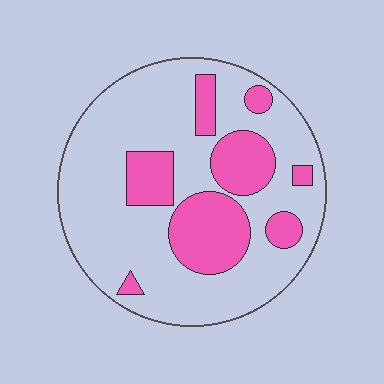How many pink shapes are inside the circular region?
8.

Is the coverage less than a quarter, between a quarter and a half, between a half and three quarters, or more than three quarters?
Between a quarter and a half.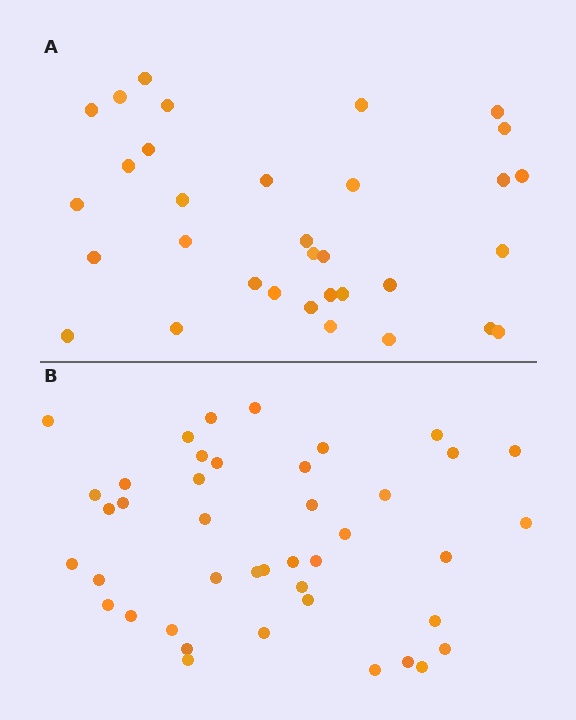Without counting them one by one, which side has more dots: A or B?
Region B (the bottom region) has more dots.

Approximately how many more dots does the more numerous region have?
Region B has roughly 8 or so more dots than region A.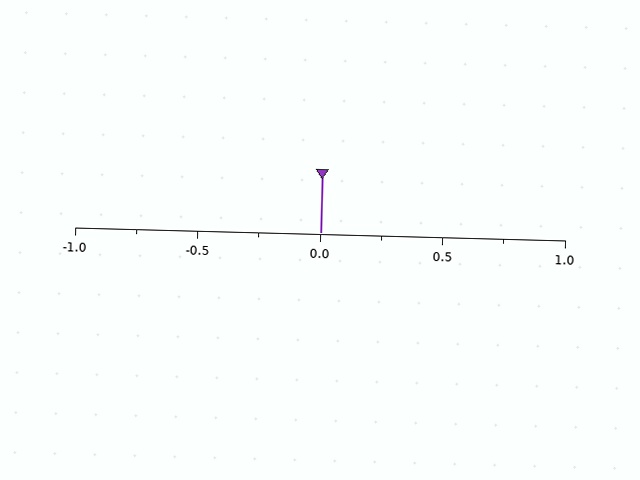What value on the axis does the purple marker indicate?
The marker indicates approximately 0.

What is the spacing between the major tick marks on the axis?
The major ticks are spaced 0.5 apart.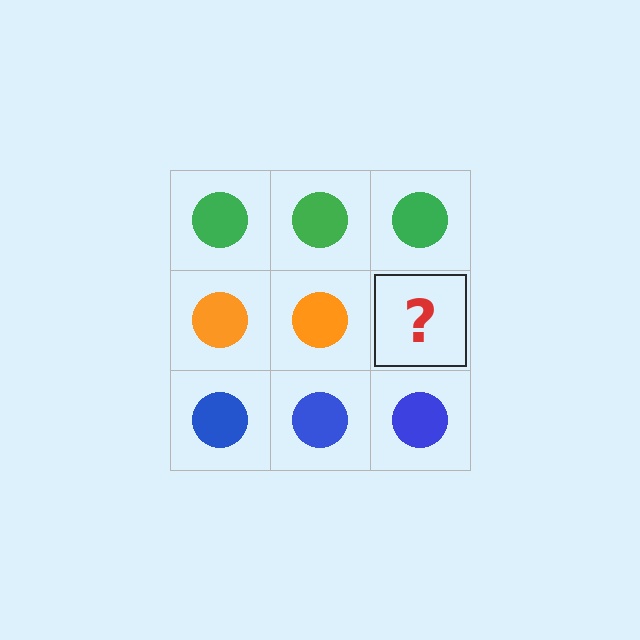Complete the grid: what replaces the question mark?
The question mark should be replaced with an orange circle.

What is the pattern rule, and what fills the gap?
The rule is that each row has a consistent color. The gap should be filled with an orange circle.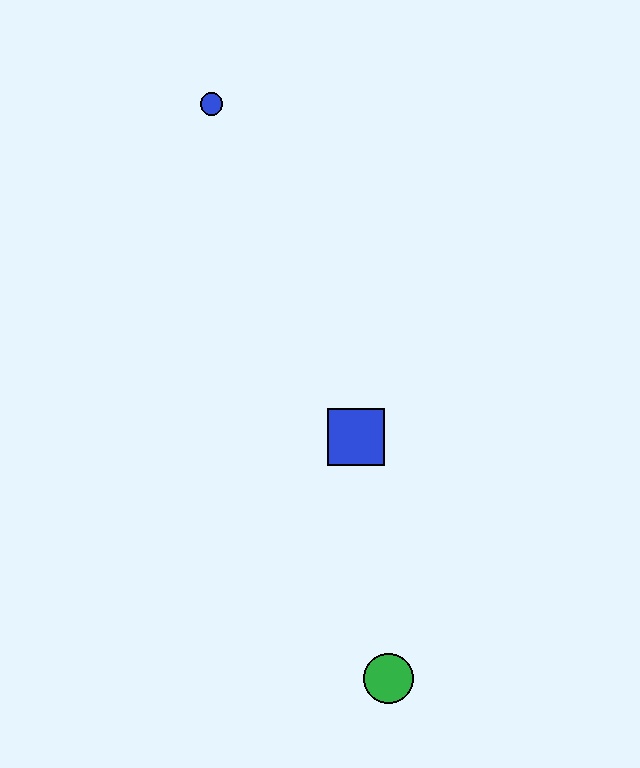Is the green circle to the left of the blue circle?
No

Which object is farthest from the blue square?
The blue circle is farthest from the blue square.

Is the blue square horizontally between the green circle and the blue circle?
Yes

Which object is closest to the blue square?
The green circle is closest to the blue square.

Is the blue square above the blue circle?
No